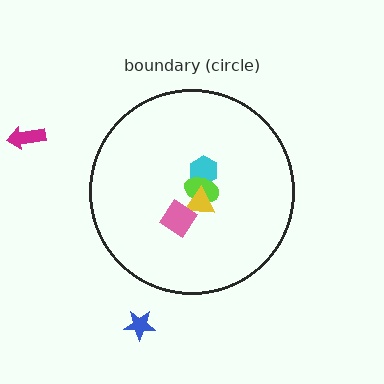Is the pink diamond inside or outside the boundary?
Inside.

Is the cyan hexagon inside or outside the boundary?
Inside.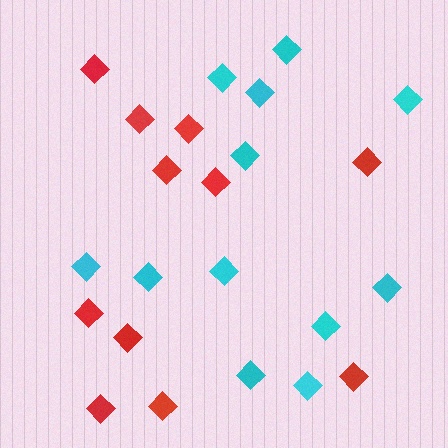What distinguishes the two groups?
There are 2 groups: one group of cyan diamonds (12) and one group of red diamonds (11).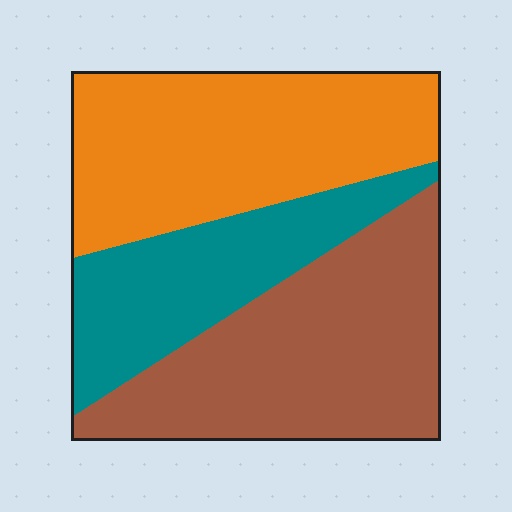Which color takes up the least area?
Teal, at roughly 25%.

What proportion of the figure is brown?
Brown covers 39% of the figure.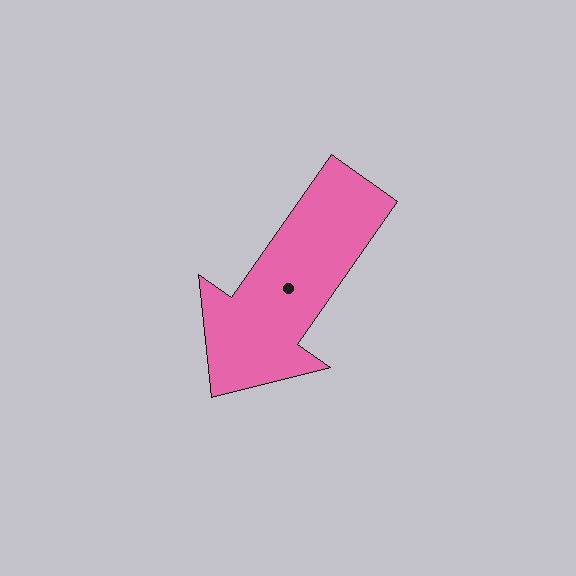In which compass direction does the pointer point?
Southwest.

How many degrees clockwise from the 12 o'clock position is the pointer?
Approximately 215 degrees.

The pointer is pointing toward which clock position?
Roughly 7 o'clock.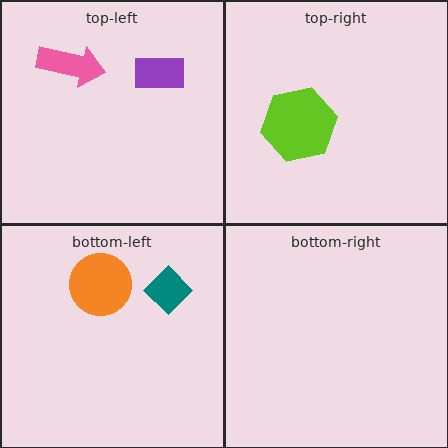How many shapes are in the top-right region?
1.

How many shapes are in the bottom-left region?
2.